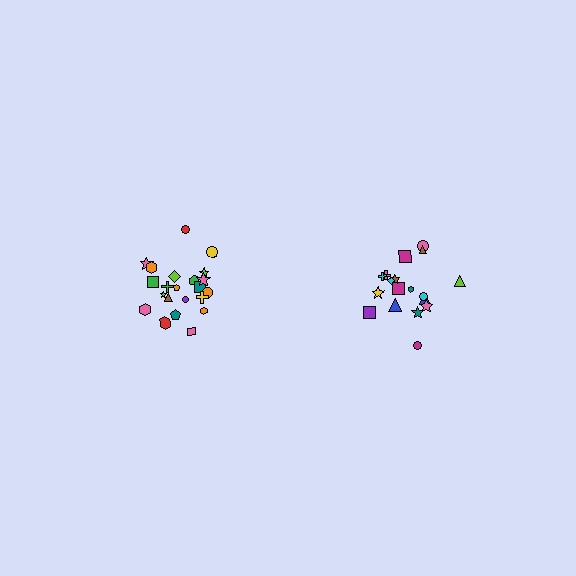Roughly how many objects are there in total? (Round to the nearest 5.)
Roughly 40 objects in total.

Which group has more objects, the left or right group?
The left group.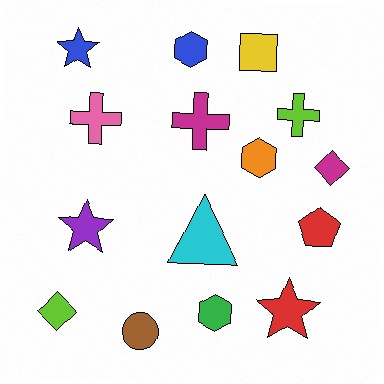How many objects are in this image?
There are 15 objects.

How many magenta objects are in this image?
There are 2 magenta objects.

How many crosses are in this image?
There are 3 crosses.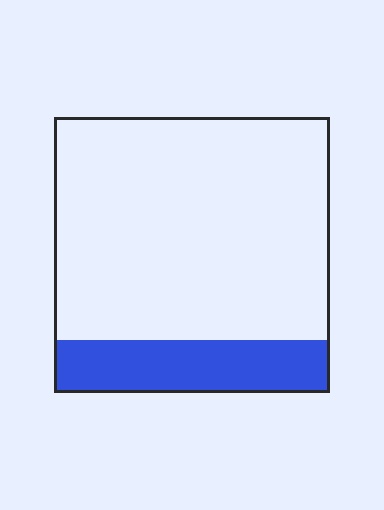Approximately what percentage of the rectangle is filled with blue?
Approximately 20%.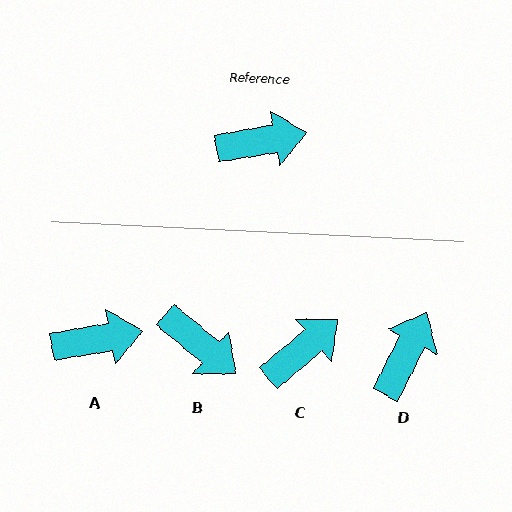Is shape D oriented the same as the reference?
No, it is off by about 53 degrees.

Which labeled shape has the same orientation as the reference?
A.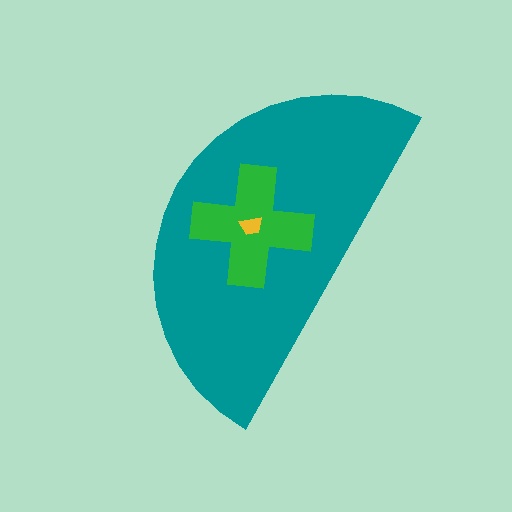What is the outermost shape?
The teal semicircle.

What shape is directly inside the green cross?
The yellow trapezoid.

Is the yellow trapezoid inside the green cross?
Yes.